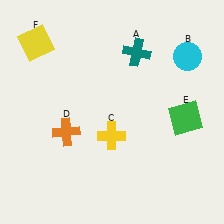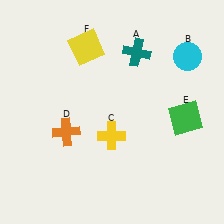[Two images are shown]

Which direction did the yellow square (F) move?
The yellow square (F) moved right.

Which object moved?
The yellow square (F) moved right.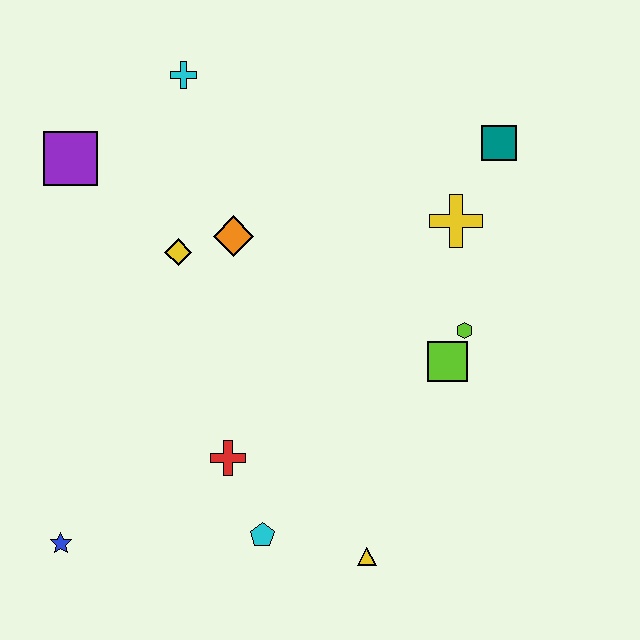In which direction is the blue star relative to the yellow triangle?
The blue star is to the left of the yellow triangle.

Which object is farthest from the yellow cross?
The blue star is farthest from the yellow cross.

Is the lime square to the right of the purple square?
Yes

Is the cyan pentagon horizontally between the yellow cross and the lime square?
No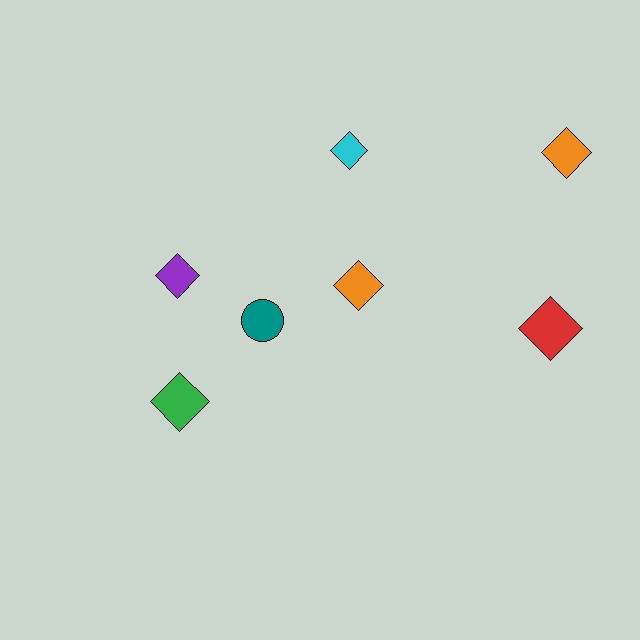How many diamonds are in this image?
There are 6 diamonds.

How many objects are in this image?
There are 7 objects.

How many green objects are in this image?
There is 1 green object.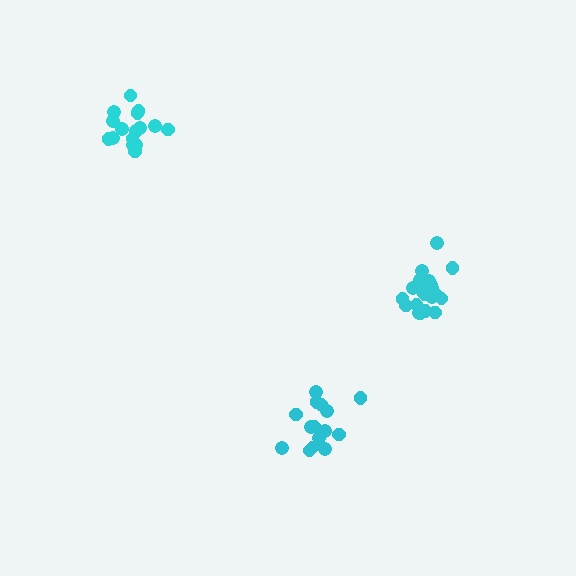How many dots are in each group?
Group 1: 16 dots, Group 2: 21 dots, Group 3: 15 dots (52 total).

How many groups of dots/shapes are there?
There are 3 groups.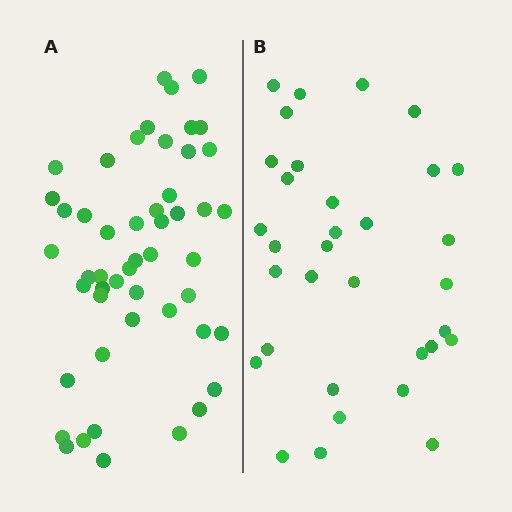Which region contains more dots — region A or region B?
Region A (the left region) has more dots.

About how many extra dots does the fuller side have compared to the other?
Region A has approximately 15 more dots than region B.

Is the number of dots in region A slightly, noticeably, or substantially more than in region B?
Region A has substantially more. The ratio is roughly 1.5 to 1.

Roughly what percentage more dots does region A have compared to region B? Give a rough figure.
About 50% more.